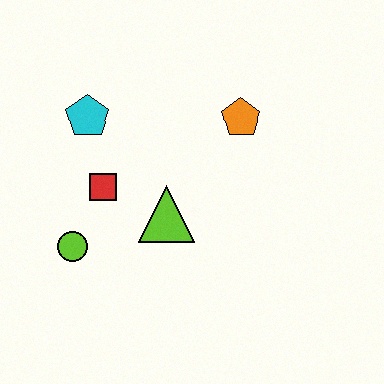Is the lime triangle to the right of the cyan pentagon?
Yes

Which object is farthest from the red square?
The orange pentagon is farthest from the red square.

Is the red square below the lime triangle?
No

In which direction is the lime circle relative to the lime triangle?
The lime circle is to the left of the lime triangle.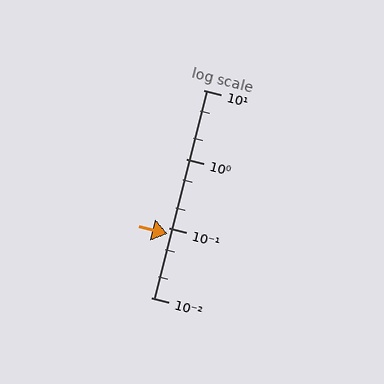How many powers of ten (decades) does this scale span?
The scale spans 3 decades, from 0.01 to 10.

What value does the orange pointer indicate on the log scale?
The pointer indicates approximately 0.082.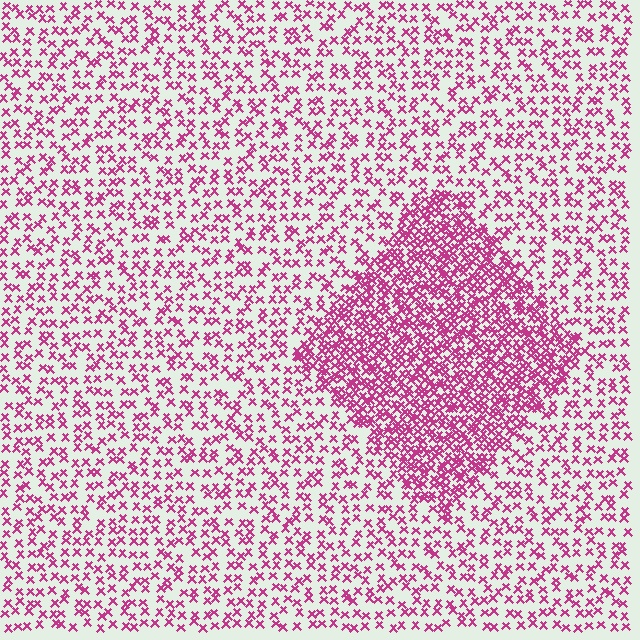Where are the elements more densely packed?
The elements are more densely packed inside the diamond boundary.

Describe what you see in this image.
The image contains small magenta elements arranged at two different densities. A diamond-shaped region is visible where the elements are more densely packed than the surrounding area.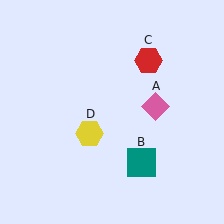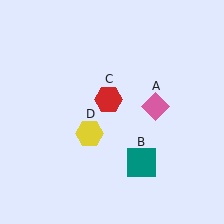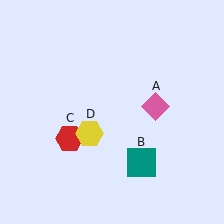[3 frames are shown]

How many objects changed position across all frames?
1 object changed position: red hexagon (object C).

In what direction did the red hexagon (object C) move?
The red hexagon (object C) moved down and to the left.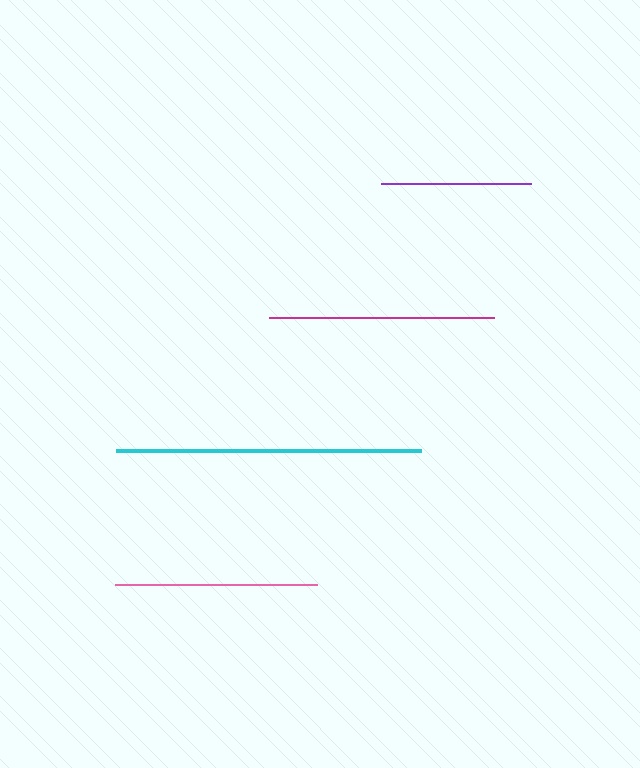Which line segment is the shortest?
The purple line is the shortest at approximately 150 pixels.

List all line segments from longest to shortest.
From longest to shortest: cyan, magenta, pink, purple.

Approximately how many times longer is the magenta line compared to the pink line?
The magenta line is approximately 1.1 times the length of the pink line.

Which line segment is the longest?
The cyan line is the longest at approximately 305 pixels.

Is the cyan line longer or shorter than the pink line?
The cyan line is longer than the pink line.